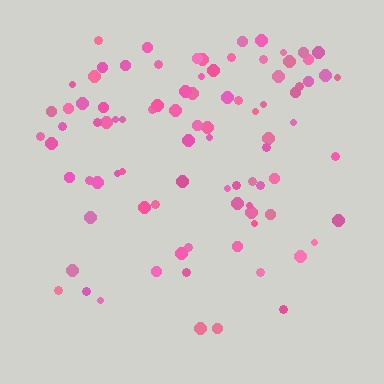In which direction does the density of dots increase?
From bottom to top, with the top side densest.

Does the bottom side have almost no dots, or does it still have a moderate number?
Still a moderate number, just noticeably fewer than the top.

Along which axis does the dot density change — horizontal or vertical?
Vertical.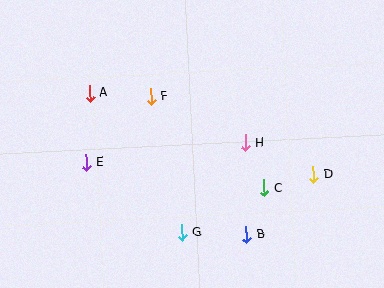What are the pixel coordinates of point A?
Point A is at (89, 93).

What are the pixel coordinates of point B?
Point B is at (246, 235).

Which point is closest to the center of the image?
Point H at (245, 143) is closest to the center.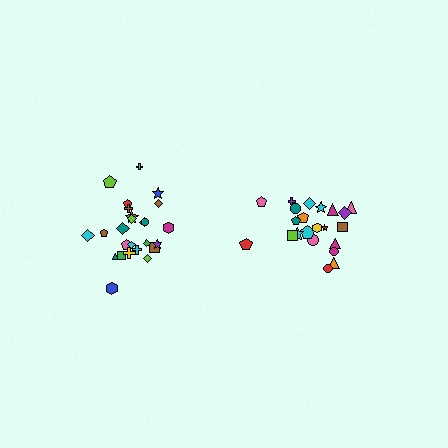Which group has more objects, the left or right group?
The left group.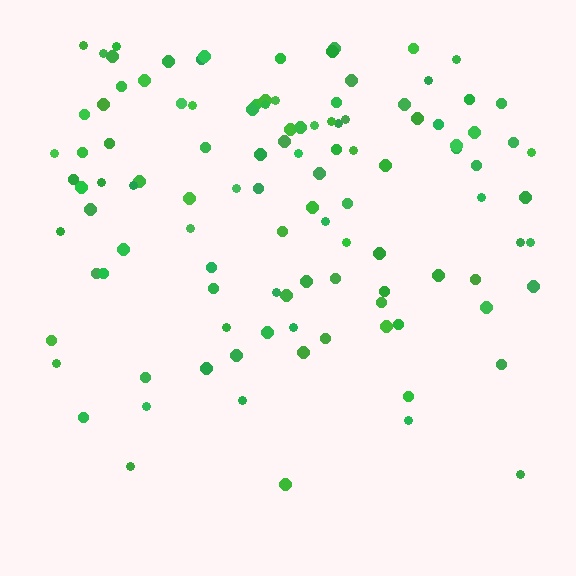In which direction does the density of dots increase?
From bottom to top, with the top side densest.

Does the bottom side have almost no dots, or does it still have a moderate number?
Still a moderate number, just noticeably fewer than the top.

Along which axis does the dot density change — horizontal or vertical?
Vertical.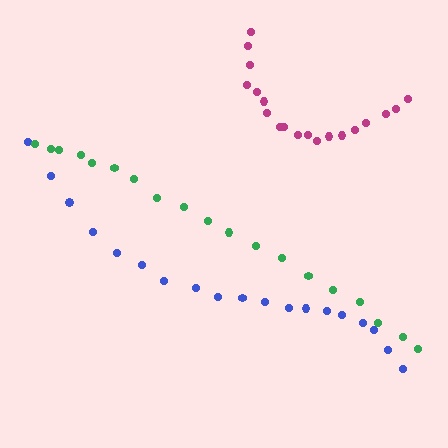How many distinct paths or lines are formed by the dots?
There are 3 distinct paths.